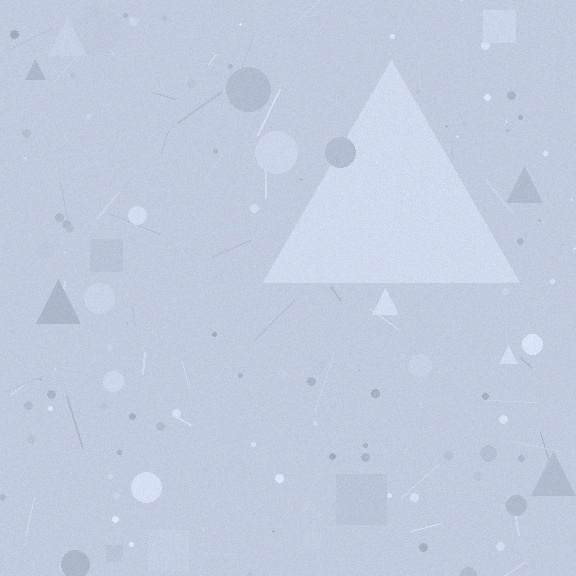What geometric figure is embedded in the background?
A triangle is embedded in the background.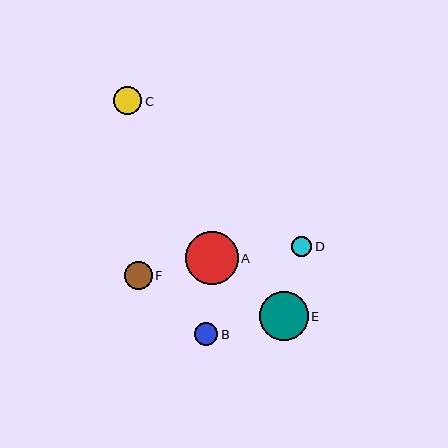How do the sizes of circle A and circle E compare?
Circle A and circle E are approximately the same size.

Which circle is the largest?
Circle A is the largest with a size of approximately 53 pixels.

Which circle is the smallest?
Circle D is the smallest with a size of approximately 20 pixels.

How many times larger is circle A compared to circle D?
Circle A is approximately 2.7 times the size of circle D.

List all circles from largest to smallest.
From largest to smallest: A, E, C, F, B, D.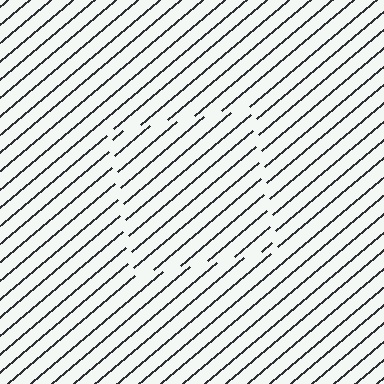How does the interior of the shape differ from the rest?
The interior of the shape contains the same grating, shifted by half a period — the contour is defined by the phase discontinuity where line-ends from the inner and outer gratings abut.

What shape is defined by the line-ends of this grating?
An illusory square. The interior of the shape contains the same grating, shifted by half a period — the contour is defined by the phase discontinuity where line-ends from the inner and outer gratings abut.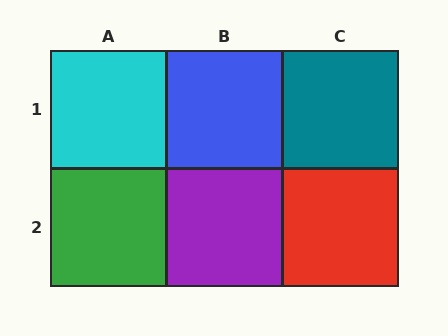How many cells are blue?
1 cell is blue.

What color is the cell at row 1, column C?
Teal.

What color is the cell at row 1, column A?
Cyan.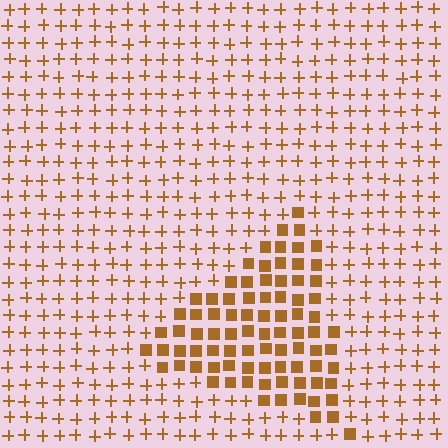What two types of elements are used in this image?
The image uses squares inside the triangle region and plus signs outside it.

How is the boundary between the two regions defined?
The boundary is defined by a change in element shape: squares inside vs. plus signs outside. All elements share the same color and spacing.